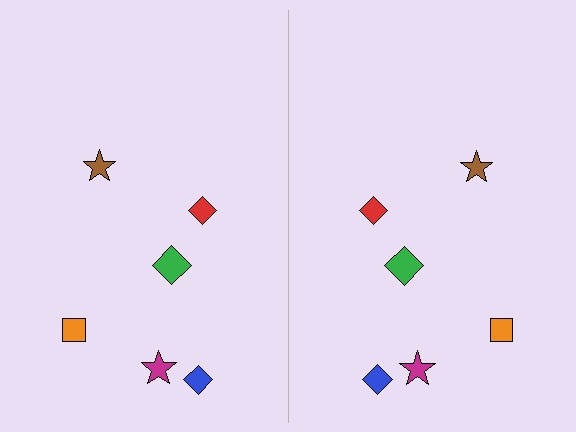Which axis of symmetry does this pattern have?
The pattern has a vertical axis of symmetry running through the center of the image.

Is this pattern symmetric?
Yes, this pattern has bilateral (reflection) symmetry.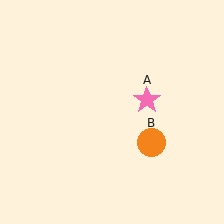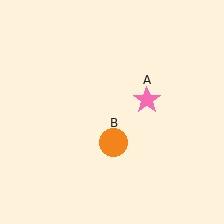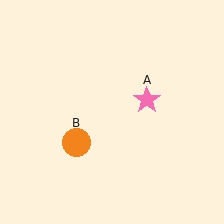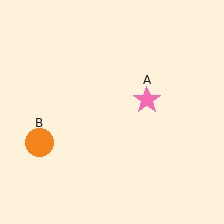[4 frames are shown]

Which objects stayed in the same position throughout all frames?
Pink star (object A) remained stationary.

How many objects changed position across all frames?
1 object changed position: orange circle (object B).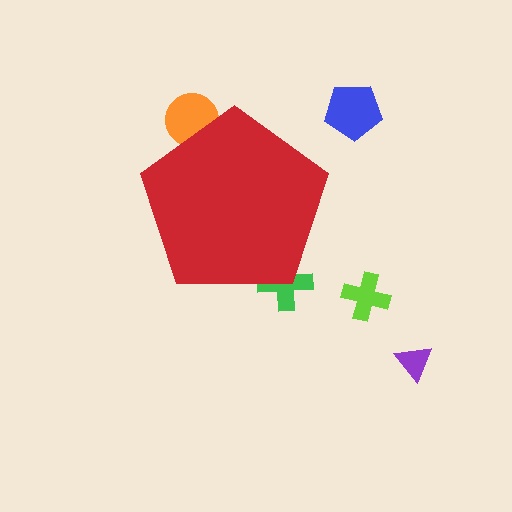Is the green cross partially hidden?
Yes, the green cross is partially hidden behind the red pentagon.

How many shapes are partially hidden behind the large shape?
2 shapes are partially hidden.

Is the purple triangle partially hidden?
No, the purple triangle is fully visible.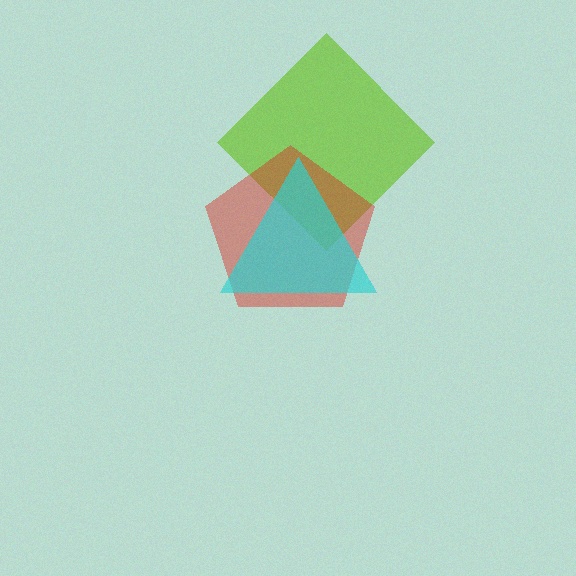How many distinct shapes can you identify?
There are 3 distinct shapes: a lime diamond, a red pentagon, a cyan triangle.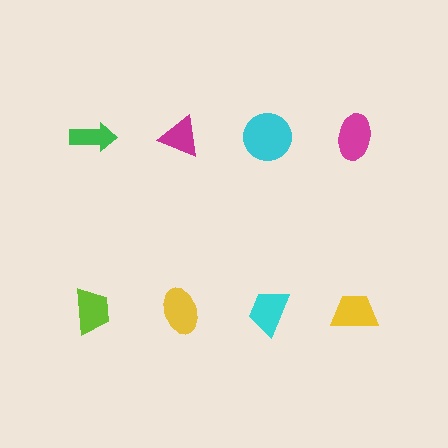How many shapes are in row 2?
4 shapes.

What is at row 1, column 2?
A magenta triangle.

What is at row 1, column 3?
A cyan circle.